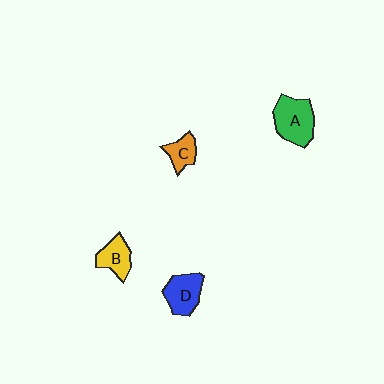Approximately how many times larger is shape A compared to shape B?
Approximately 1.6 times.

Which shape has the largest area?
Shape A (green).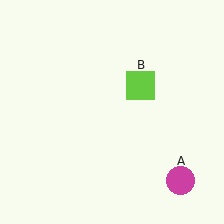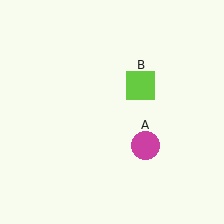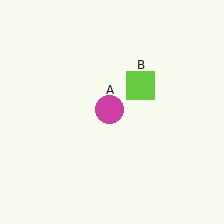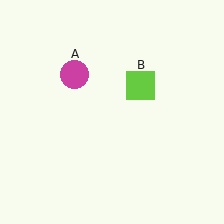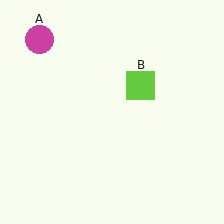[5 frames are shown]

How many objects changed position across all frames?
1 object changed position: magenta circle (object A).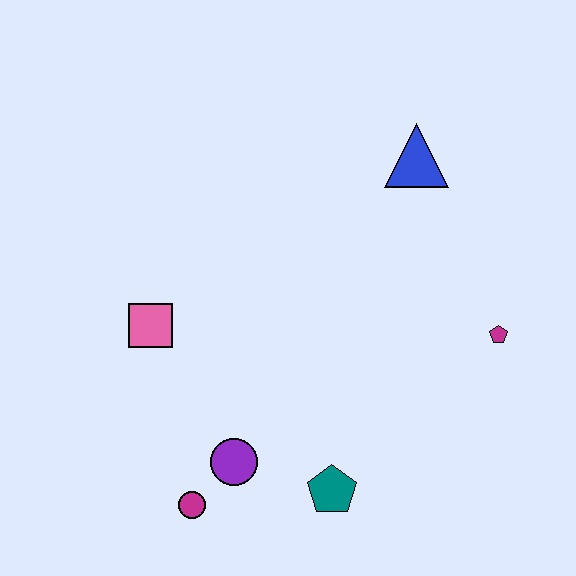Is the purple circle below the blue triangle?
Yes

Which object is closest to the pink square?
The purple circle is closest to the pink square.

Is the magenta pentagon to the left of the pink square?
No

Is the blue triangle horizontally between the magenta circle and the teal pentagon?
No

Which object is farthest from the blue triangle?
The magenta circle is farthest from the blue triangle.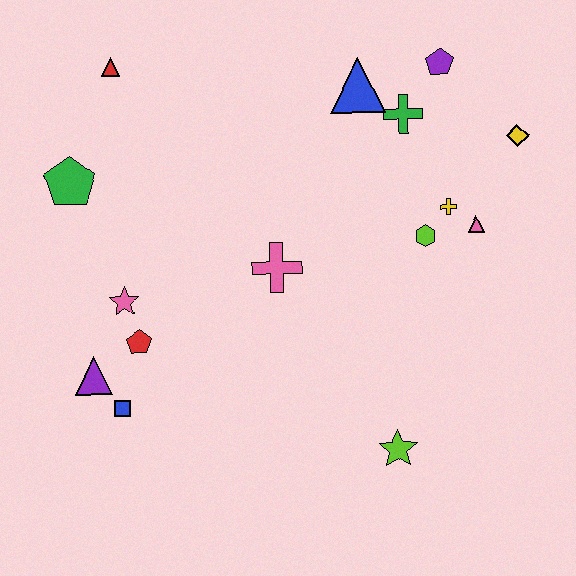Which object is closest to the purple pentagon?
The green cross is closest to the purple pentagon.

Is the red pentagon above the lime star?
Yes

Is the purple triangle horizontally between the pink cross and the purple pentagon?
No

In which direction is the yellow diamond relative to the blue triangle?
The yellow diamond is to the right of the blue triangle.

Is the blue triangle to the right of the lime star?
No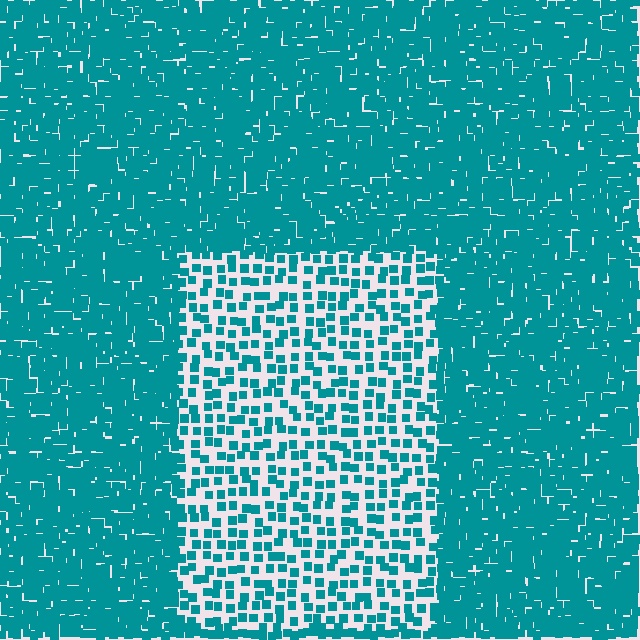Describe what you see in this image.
The image contains small teal elements arranged at two different densities. A rectangle-shaped region is visible where the elements are less densely packed than the surrounding area.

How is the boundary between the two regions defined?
The boundary is defined by a change in element density (approximately 2.8x ratio). All elements are the same color, size, and shape.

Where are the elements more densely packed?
The elements are more densely packed outside the rectangle boundary.